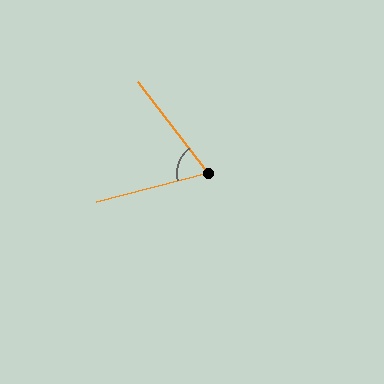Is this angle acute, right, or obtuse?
It is acute.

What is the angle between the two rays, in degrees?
Approximately 67 degrees.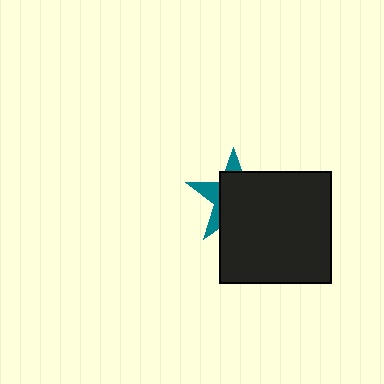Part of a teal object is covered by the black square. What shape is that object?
It is a star.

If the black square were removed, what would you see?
You would see the complete teal star.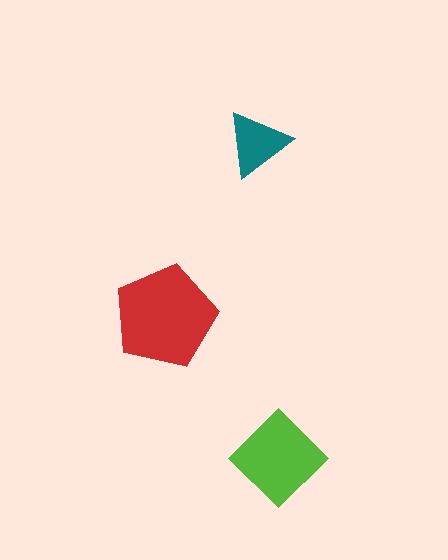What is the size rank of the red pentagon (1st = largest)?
1st.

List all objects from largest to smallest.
The red pentagon, the lime diamond, the teal triangle.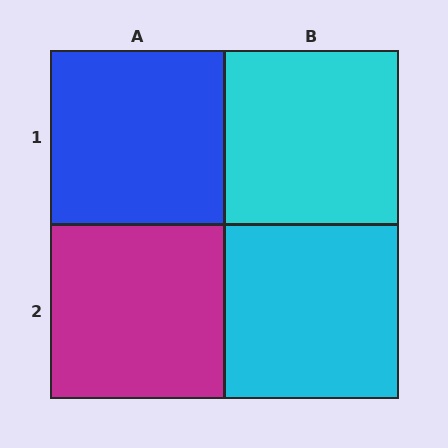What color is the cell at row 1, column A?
Blue.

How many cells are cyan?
2 cells are cyan.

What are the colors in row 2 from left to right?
Magenta, cyan.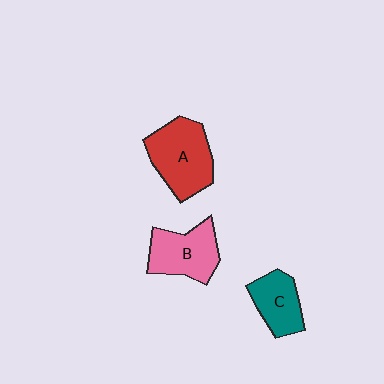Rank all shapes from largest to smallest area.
From largest to smallest: A (red), B (pink), C (teal).